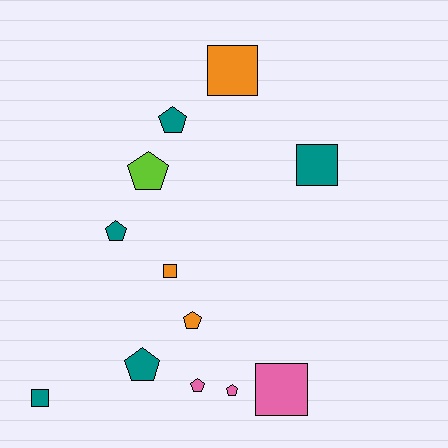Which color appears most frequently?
Teal, with 5 objects.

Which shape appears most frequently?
Pentagon, with 7 objects.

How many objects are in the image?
There are 12 objects.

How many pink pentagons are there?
There are 2 pink pentagons.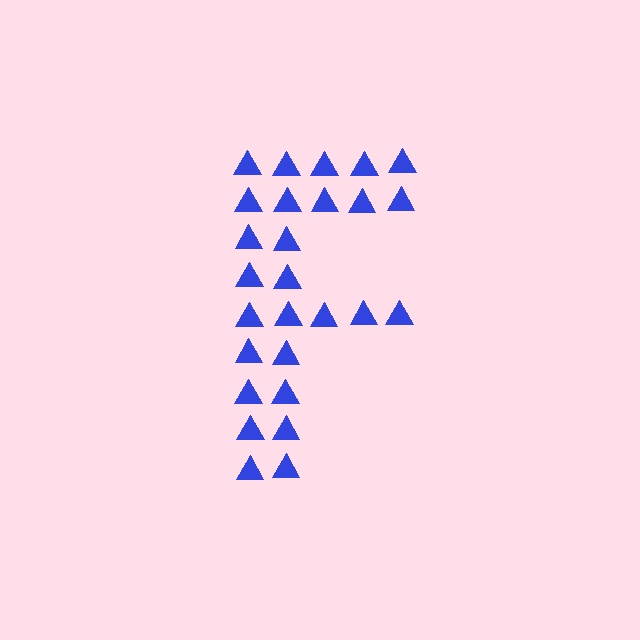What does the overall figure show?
The overall figure shows the letter F.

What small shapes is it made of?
It is made of small triangles.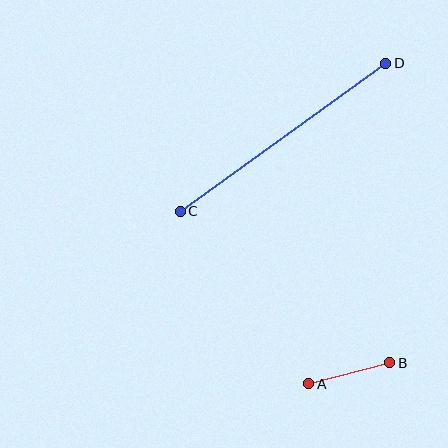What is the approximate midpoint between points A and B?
The midpoint is at approximately (349, 373) pixels.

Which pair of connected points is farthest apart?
Points C and D are farthest apart.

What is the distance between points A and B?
The distance is approximately 84 pixels.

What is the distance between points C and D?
The distance is approximately 253 pixels.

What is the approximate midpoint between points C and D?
The midpoint is at approximately (283, 137) pixels.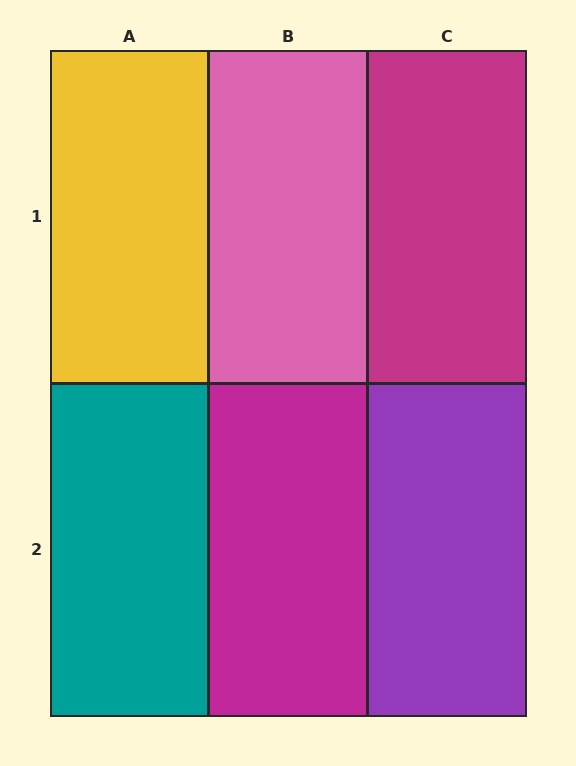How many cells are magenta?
2 cells are magenta.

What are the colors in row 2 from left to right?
Teal, magenta, purple.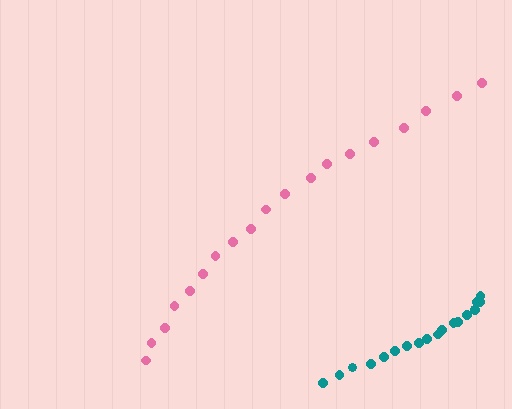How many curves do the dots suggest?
There are 2 distinct paths.